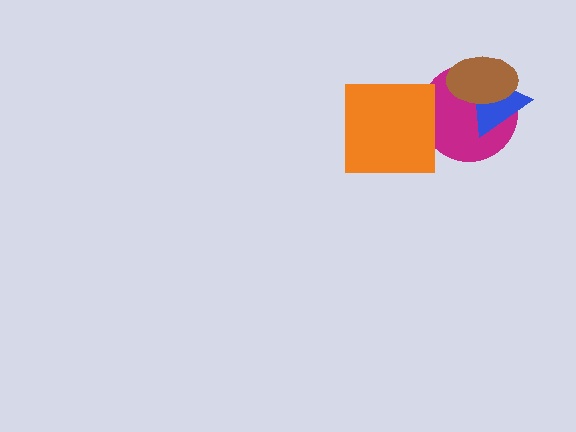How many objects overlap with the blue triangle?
2 objects overlap with the blue triangle.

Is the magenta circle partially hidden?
Yes, it is partially covered by another shape.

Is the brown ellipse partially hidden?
No, no other shape covers it.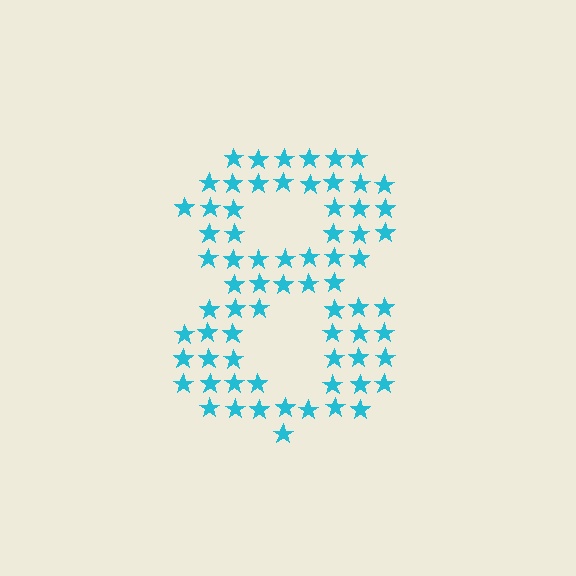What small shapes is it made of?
It is made of small stars.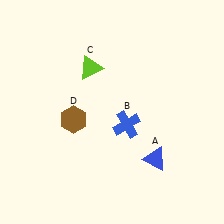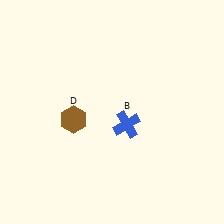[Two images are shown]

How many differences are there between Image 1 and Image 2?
There are 2 differences between the two images.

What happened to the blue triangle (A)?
The blue triangle (A) was removed in Image 2. It was in the bottom-right area of Image 1.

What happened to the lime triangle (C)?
The lime triangle (C) was removed in Image 2. It was in the top-left area of Image 1.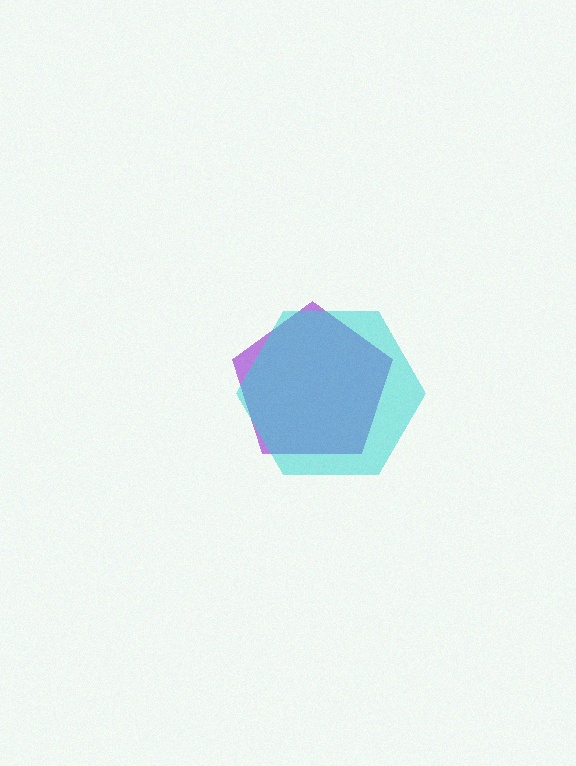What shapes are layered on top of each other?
The layered shapes are: a purple pentagon, a cyan hexagon.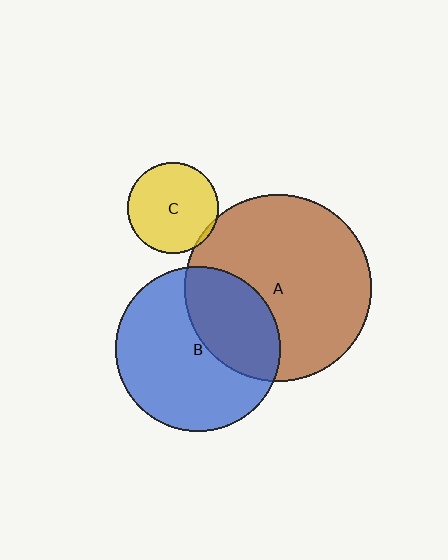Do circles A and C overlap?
Yes.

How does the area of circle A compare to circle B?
Approximately 1.3 times.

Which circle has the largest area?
Circle A (brown).